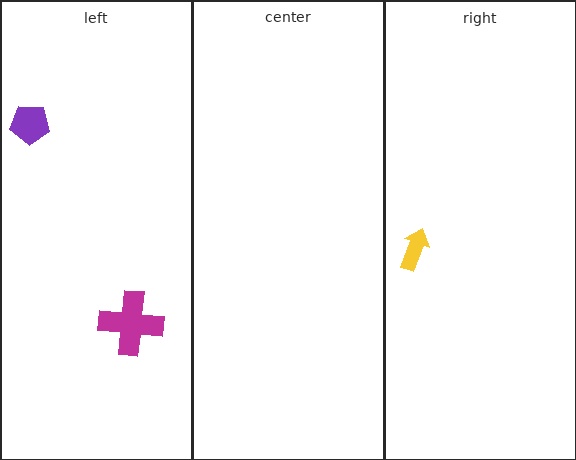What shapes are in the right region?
The yellow arrow.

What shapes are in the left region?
The purple pentagon, the magenta cross.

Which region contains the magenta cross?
The left region.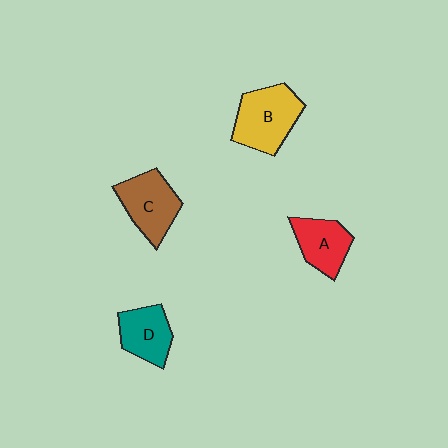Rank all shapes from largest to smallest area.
From largest to smallest: B (yellow), C (brown), A (red), D (teal).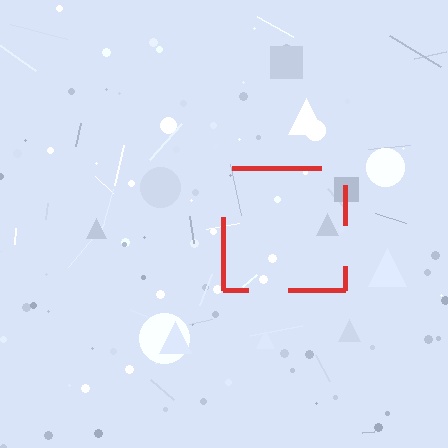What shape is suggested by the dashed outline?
The dashed outline suggests a square.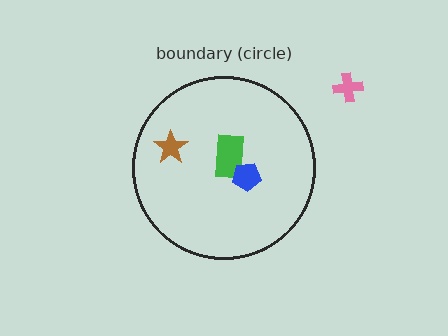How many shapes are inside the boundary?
3 inside, 1 outside.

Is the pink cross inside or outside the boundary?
Outside.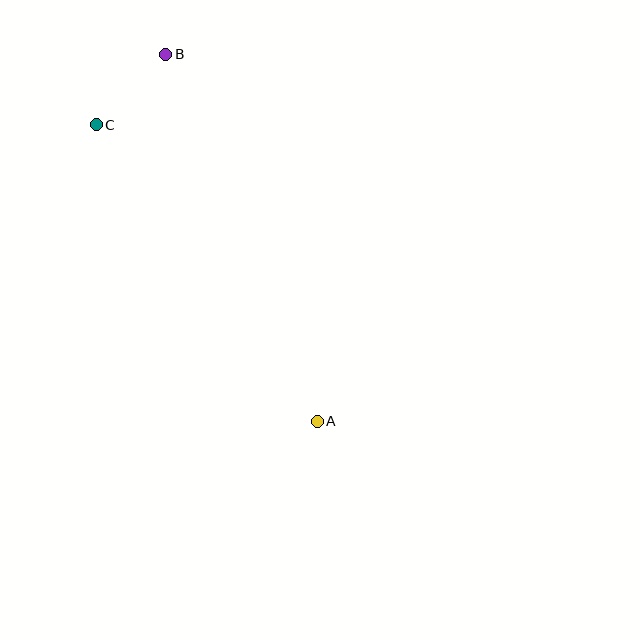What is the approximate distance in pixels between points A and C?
The distance between A and C is approximately 370 pixels.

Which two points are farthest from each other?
Points A and B are farthest from each other.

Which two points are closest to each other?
Points B and C are closest to each other.